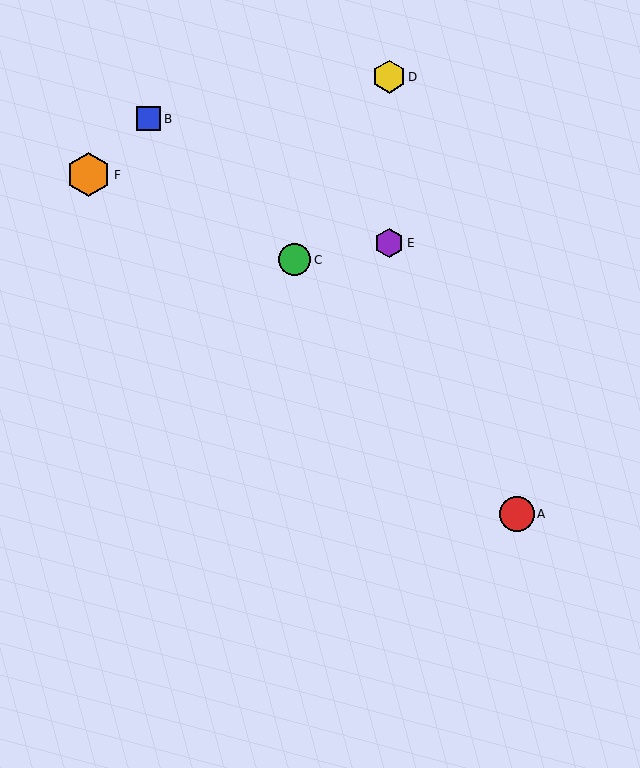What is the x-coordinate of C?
Object C is at x≈294.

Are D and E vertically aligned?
Yes, both are at x≈389.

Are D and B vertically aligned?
No, D is at x≈389 and B is at x≈149.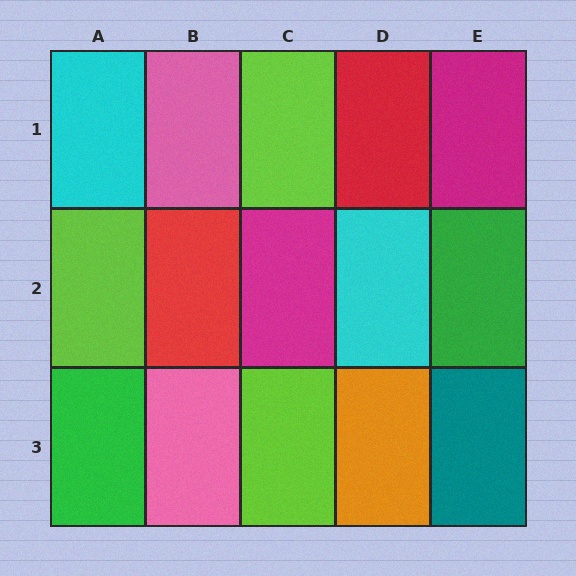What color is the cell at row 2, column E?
Green.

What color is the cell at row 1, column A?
Cyan.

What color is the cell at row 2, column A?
Lime.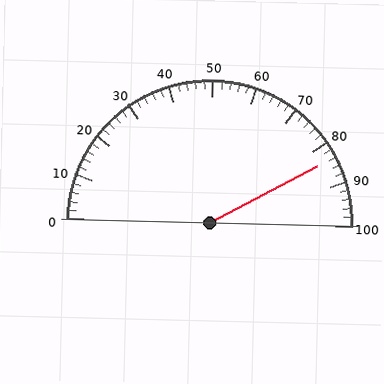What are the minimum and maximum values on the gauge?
The gauge ranges from 0 to 100.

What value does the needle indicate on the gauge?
The needle indicates approximately 84.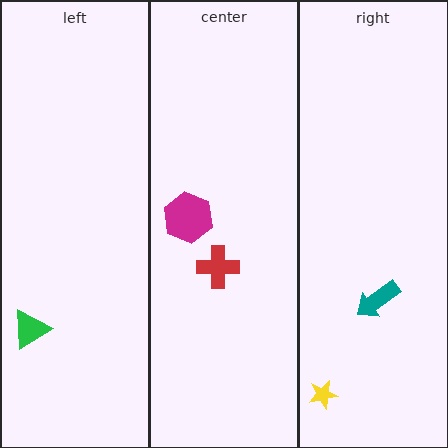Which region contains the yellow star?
The right region.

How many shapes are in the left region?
1.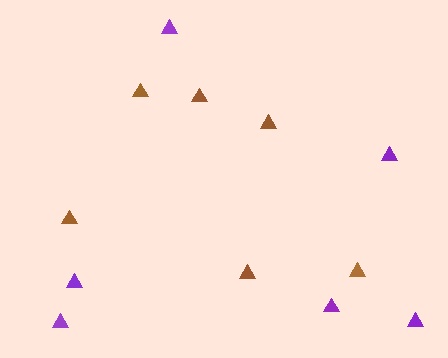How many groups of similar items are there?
There are 2 groups: one group of brown triangles (6) and one group of purple triangles (6).